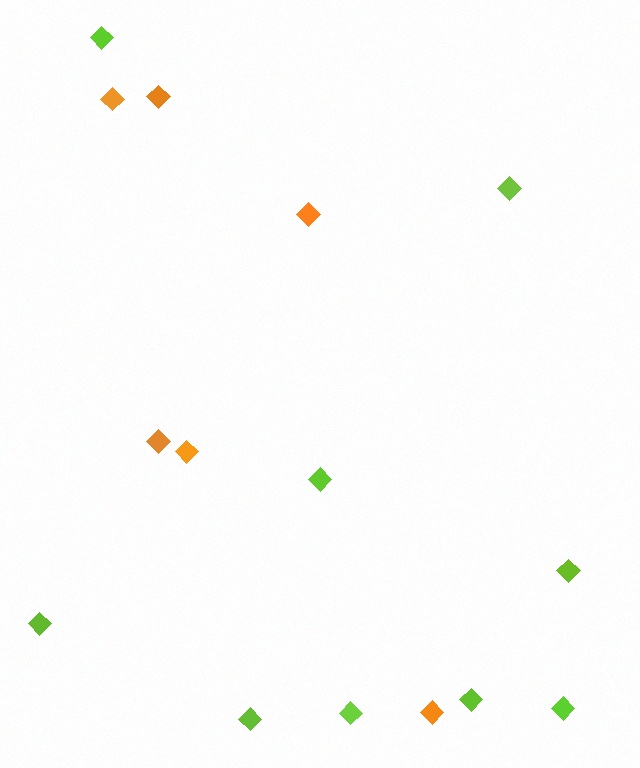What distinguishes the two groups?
There are 2 groups: one group of orange diamonds (6) and one group of lime diamonds (9).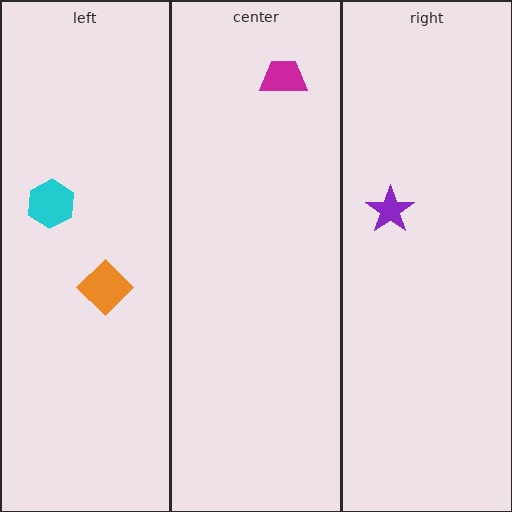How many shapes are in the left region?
2.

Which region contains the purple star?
The right region.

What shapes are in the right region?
The purple star.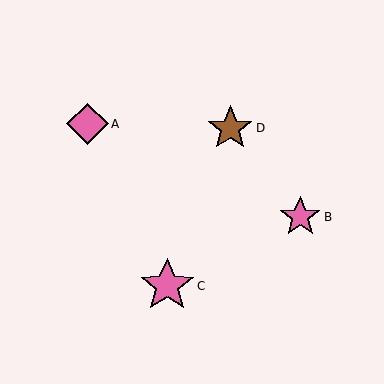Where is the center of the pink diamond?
The center of the pink diamond is at (88, 124).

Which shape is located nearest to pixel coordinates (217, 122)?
The brown star (labeled D) at (230, 128) is nearest to that location.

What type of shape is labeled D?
Shape D is a brown star.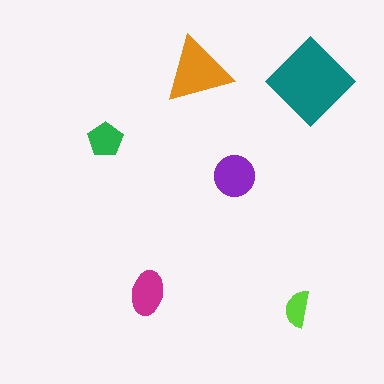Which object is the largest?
The teal diamond.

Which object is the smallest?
The lime semicircle.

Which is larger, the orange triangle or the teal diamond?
The teal diamond.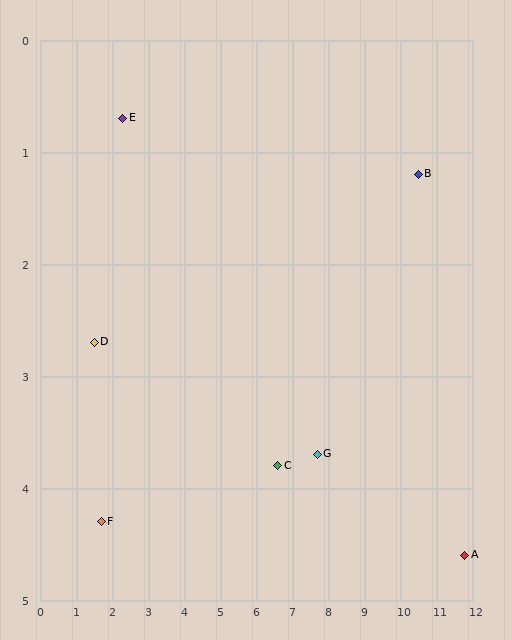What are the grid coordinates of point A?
Point A is at approximately (11.8, 4.6).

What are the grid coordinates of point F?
Point F is at approximately (1.7, 4.3).